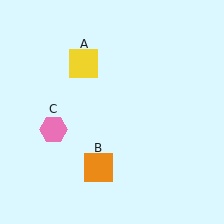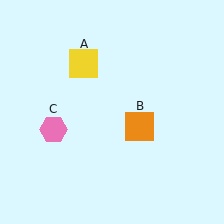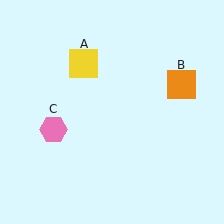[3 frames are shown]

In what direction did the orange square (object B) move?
The orange square (object B) moved up and to the right.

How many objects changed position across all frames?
1 object changed position: orange square (object B).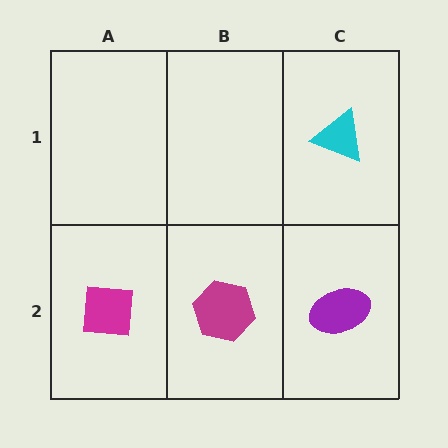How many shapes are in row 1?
1 shape.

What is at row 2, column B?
A magenta hexagon.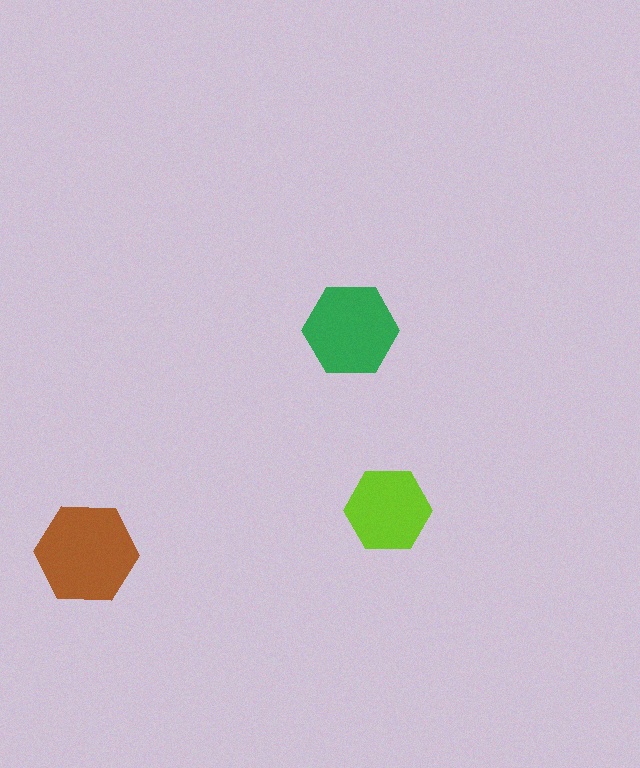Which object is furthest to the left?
The brown hexagon is leftmost.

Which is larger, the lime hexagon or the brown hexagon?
The brown one.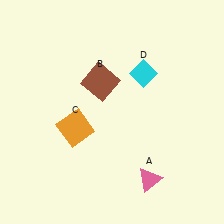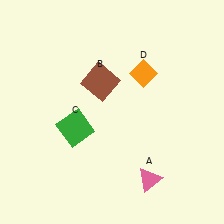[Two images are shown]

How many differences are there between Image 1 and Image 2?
There are 2 differences between the two images.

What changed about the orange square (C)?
In Image 1, C is orange. In Image 2, it changed to green.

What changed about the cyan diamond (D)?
In Image 1, D is cyan. In Image 2, it changed to orange.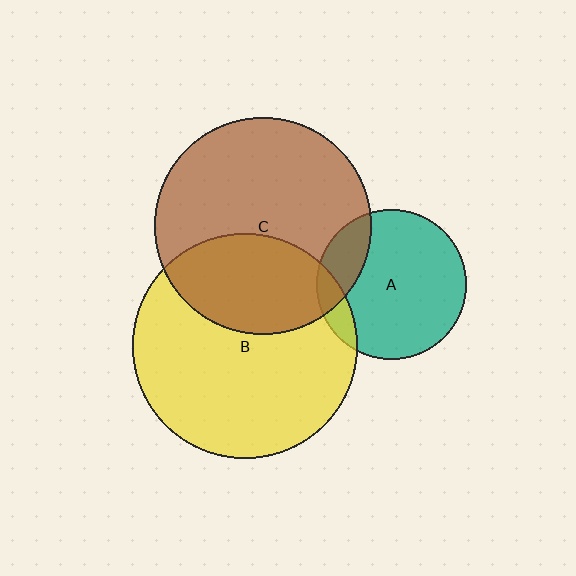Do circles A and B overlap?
Yes.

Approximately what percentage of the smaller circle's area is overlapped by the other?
Approximately 10%.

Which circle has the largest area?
Circle B (yellow).